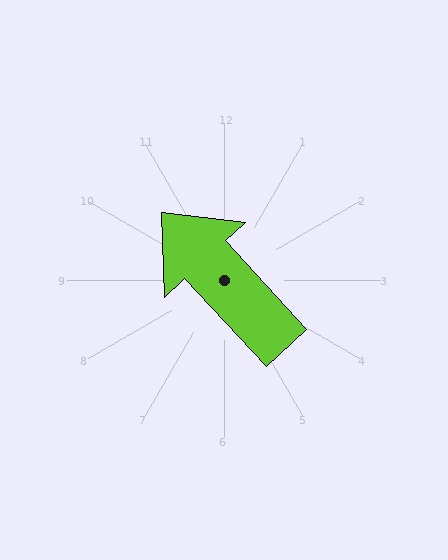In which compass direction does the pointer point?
Northwest.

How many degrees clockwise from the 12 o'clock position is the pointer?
Approximately 317 degrees.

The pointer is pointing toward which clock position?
Roughly 11 o'clock.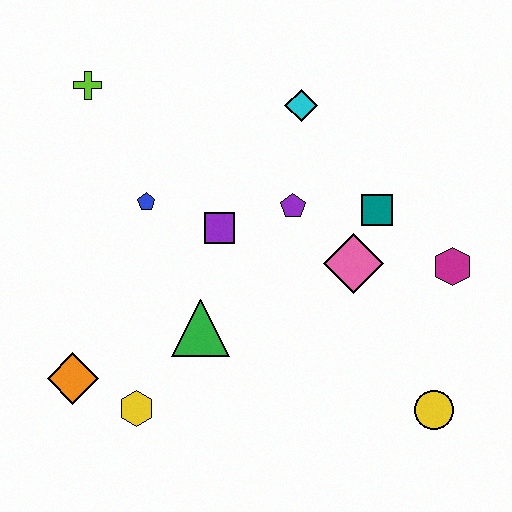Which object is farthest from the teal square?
The orange diamond is farthest from the teal square.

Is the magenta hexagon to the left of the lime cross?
No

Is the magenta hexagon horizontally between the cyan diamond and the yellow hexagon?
No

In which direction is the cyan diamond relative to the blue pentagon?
The cyan diamond is to the right of the blue pentagon.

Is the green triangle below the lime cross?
Yes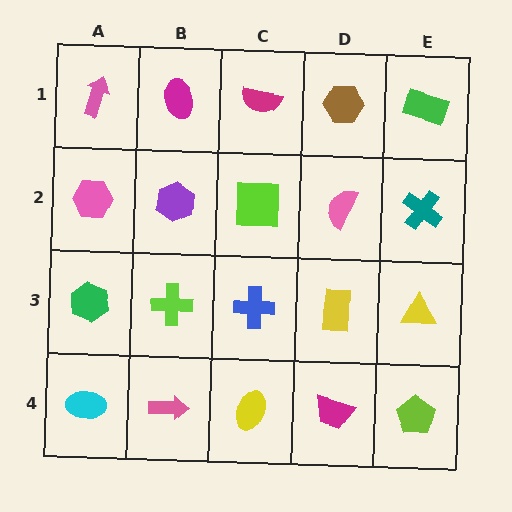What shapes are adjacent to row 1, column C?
A lime square (row 2, column C), a magenta ellipse (row 1, column B), a brown hexagon (row 1, column D).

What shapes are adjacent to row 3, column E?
A teal cross (row 2, column E), a lime pentagon (row 4, column E), a yellow rectangle (row 3, column D).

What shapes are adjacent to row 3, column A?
A pink hexagon (row 2, column A), a cyan ellipse (row 4, column A), a lime cross (row 3, column B).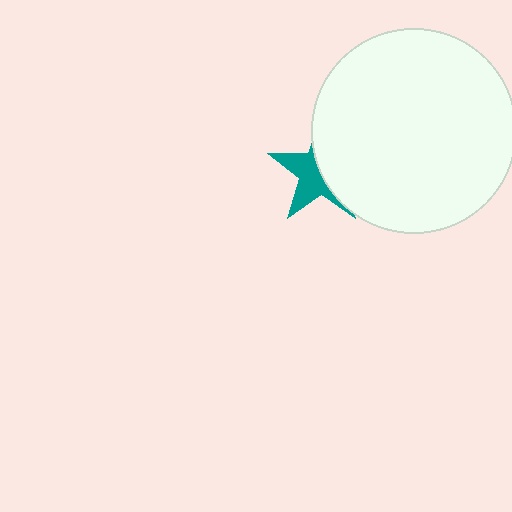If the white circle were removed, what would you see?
You would see the complete teal star.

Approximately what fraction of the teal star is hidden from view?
Roughly 53% of the teal star is hidden behind the white circle.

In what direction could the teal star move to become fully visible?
The teal star could move left. That would shift it out from behind the white circle entirely.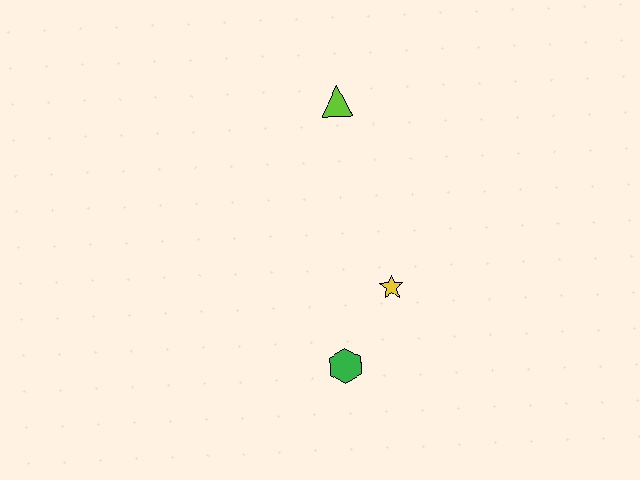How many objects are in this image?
There are 3 objects.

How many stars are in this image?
There is 1 star.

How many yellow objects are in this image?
There is 1 yellow object.